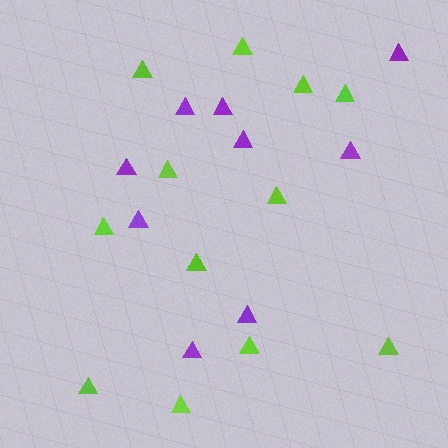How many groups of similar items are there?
There are 2 groups: one group of purple triangles (9) and one group of lime triangles (12).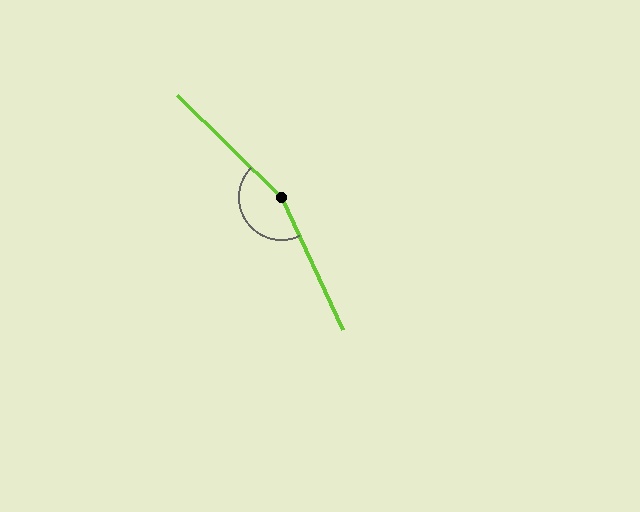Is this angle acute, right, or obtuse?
It is obtuse.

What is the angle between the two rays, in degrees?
Approximately 160 degrees.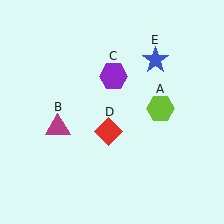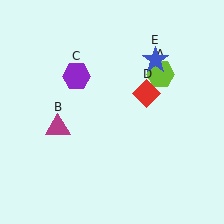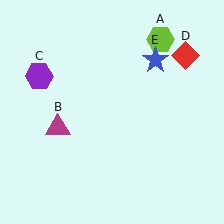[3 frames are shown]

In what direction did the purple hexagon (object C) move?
The purple hexagon (object C) moved left.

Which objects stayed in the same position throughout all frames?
Magenta triangle (object B) and blue star (object E) remained stationary.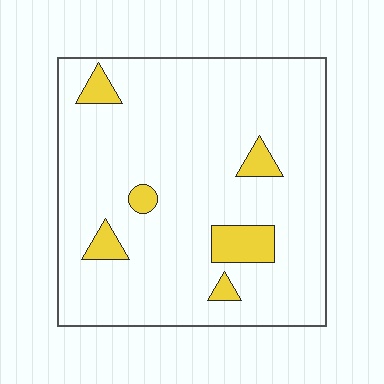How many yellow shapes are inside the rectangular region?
6.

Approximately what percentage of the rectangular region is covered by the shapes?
Approximately 10%.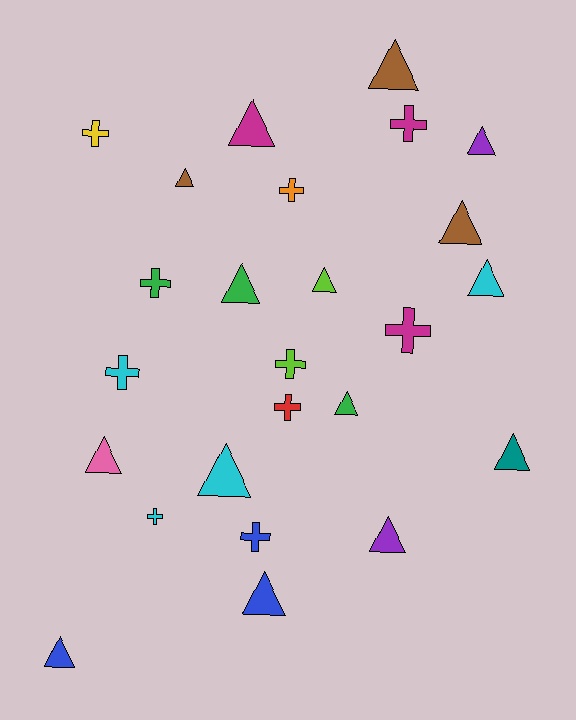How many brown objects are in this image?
There are 3 brown objects.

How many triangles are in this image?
There are 15 triangles.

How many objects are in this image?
There are 25 objects.